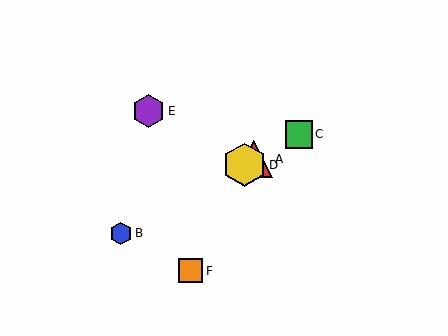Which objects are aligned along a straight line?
Objects A, B, C, D are aligned along a straight line.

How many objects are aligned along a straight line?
4 objects (A, B, C, D) are aligned along a straight line.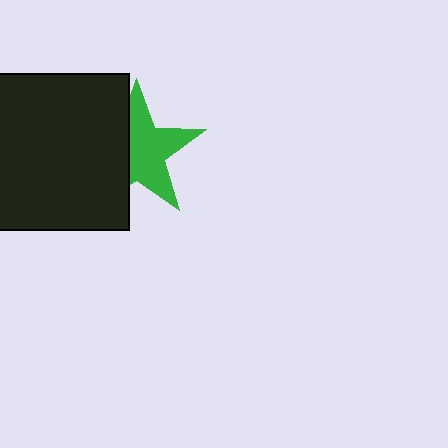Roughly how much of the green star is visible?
About half of it is visible (roughly 61%).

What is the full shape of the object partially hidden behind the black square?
The partially hidden object is a green star.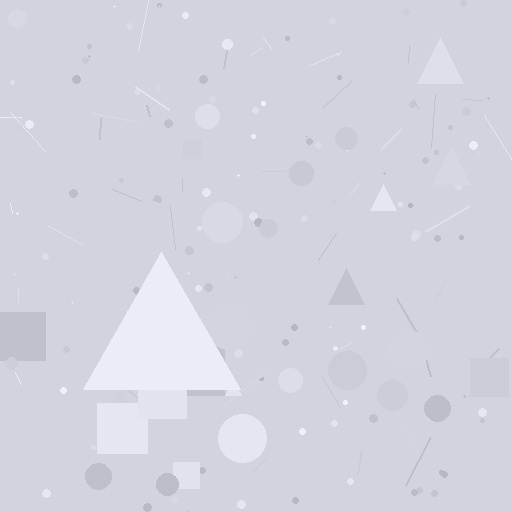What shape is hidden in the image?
A triangle is hidden in the image.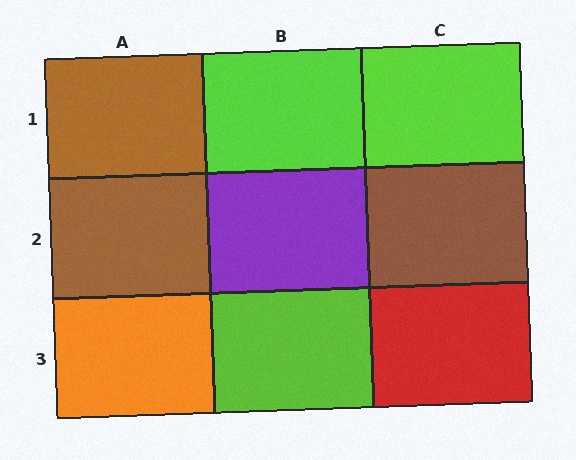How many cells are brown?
3 cells are brown.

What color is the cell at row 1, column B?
Lime.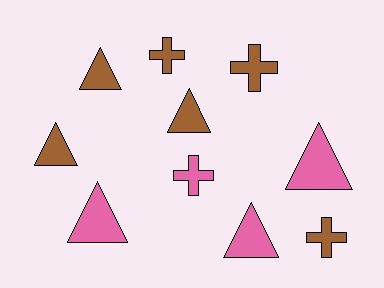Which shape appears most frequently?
Triangle, with 6 objects.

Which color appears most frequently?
Brown, with 6 objects.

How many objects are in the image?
There are 10 objects.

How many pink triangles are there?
There are 3 pink triangles.